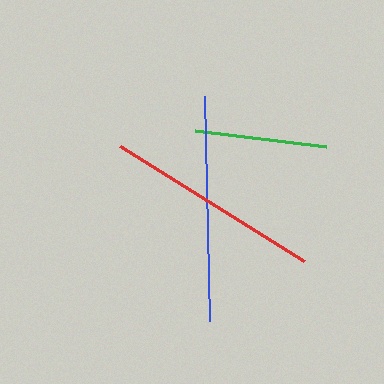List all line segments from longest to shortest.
From longest to shortest: blue, red, green.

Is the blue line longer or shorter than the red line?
The blue line is longer than the red line.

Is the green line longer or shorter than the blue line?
The blue line is longer than the green line.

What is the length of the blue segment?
The blue segment is approximately 225 pixels long.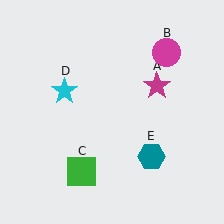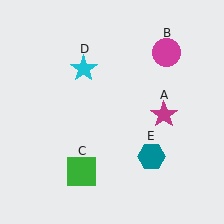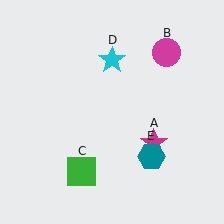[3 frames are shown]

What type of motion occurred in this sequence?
The magenta star (object A), cyan star (object D) rotated clockwise around the center of the scene.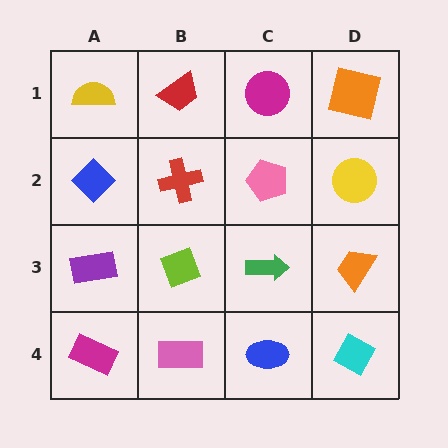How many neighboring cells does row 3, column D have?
3.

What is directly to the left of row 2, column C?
A red cross.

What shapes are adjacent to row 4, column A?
A purple rectangle (row 3, column A), a pink rectangle (row 4, column B).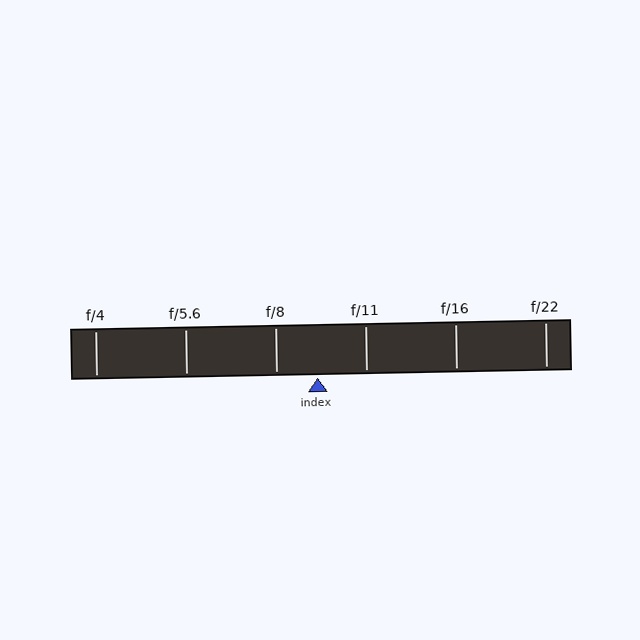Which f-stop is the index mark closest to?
The index mark is closest to f/8.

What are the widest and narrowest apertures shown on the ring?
The widest aperture shown is f/4 and the narrowest is f/22.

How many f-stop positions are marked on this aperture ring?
There are 6 f-stop positions marked.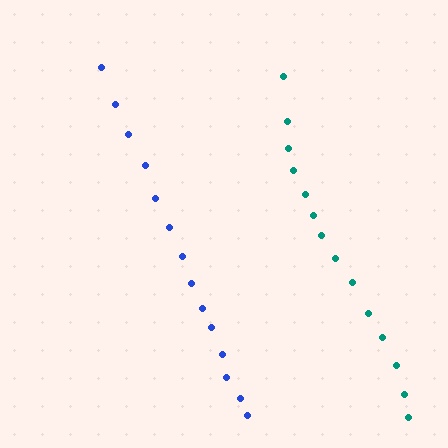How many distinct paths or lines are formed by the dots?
There are 2 distinct paths.